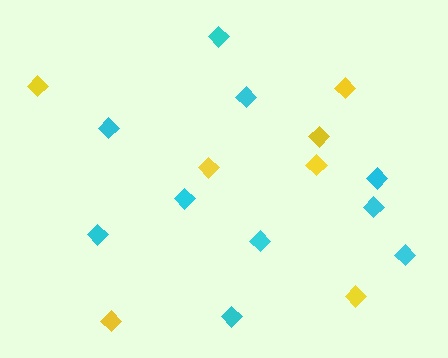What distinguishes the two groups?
There are 2 groups: one group of yellow diamonds (7) and one group of cyan diamonds (10).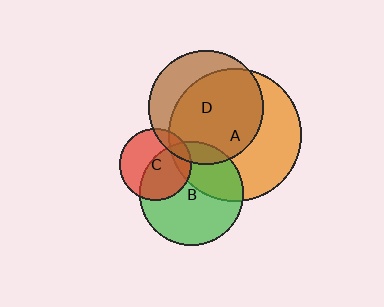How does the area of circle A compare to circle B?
Approximately 1.6 times.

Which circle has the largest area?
Circle A (orange).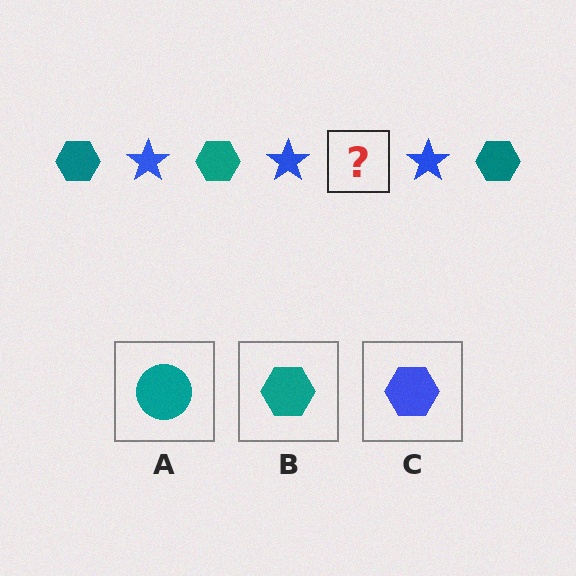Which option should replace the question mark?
Option B.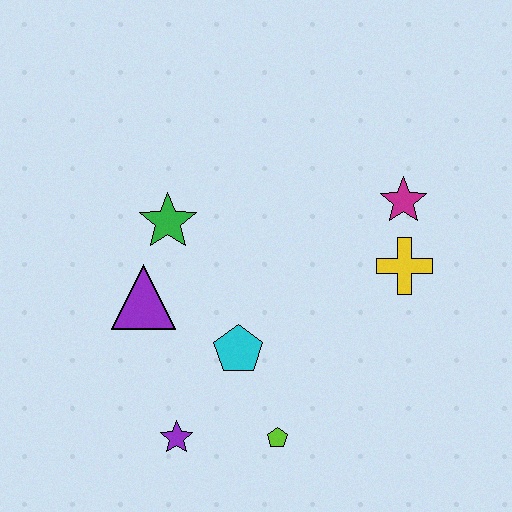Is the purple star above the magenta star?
No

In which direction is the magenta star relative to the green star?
The magenta star is to the right of the green star.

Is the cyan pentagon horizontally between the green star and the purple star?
No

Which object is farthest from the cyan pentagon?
The magenta star is farthest from the cyan pentagon.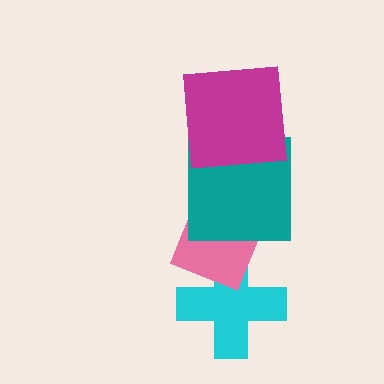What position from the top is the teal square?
The teal square is 2nd from the top.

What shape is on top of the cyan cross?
The pink diamond is on top of the cyan cross.